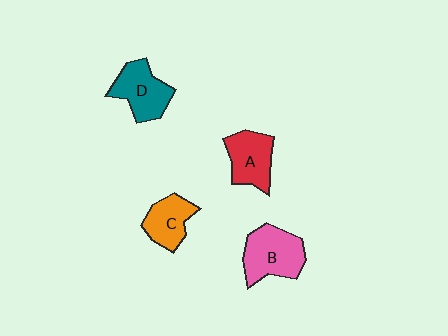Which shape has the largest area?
Shape B (pink).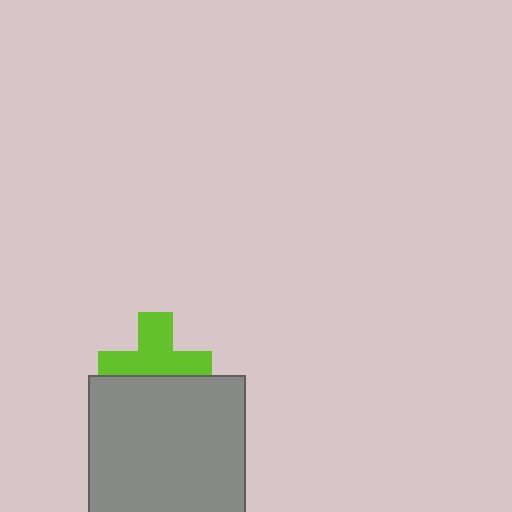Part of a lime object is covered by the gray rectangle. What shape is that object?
It is a cross.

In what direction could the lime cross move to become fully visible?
The lime cross could move up. That would shift it out from behind the gray rectangle entirely.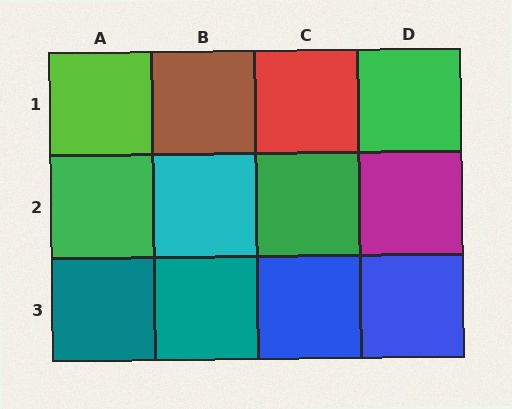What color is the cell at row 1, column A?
Lime.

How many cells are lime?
1 cell is lime.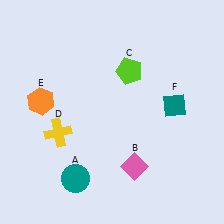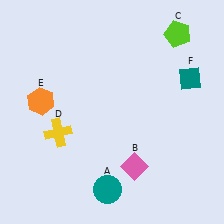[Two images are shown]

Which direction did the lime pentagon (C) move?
The lime pentagon (C) moved right.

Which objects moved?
The objects that moved are: the teal circle (A), the lime pentagon (C), the teal diamond (F).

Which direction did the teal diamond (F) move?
The teal diamond (F) moved up.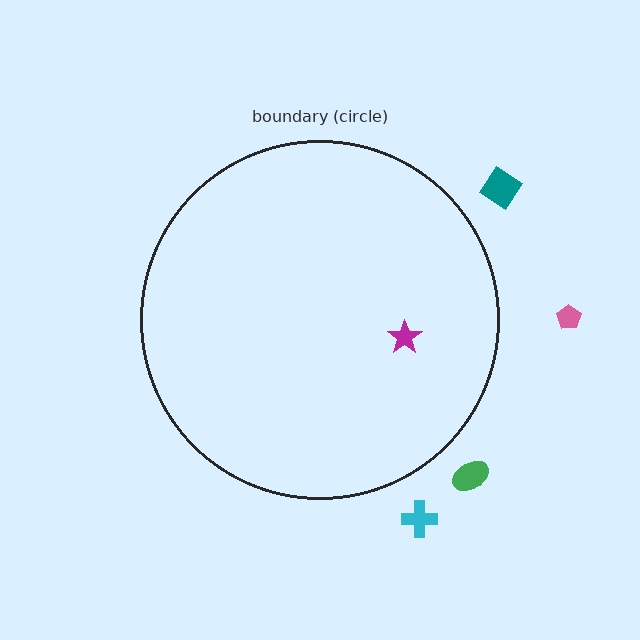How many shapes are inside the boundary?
1 inside, 4 outside.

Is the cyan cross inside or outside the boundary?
Outside.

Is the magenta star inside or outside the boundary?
Inside.